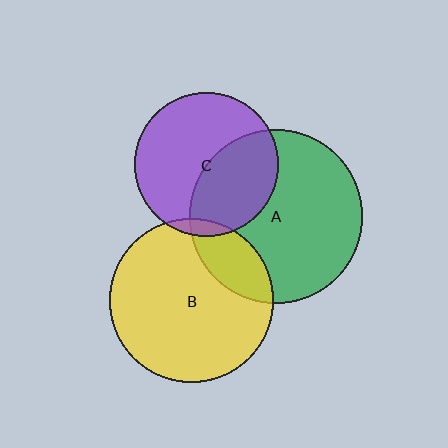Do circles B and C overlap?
Yes.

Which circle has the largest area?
Circle A (green).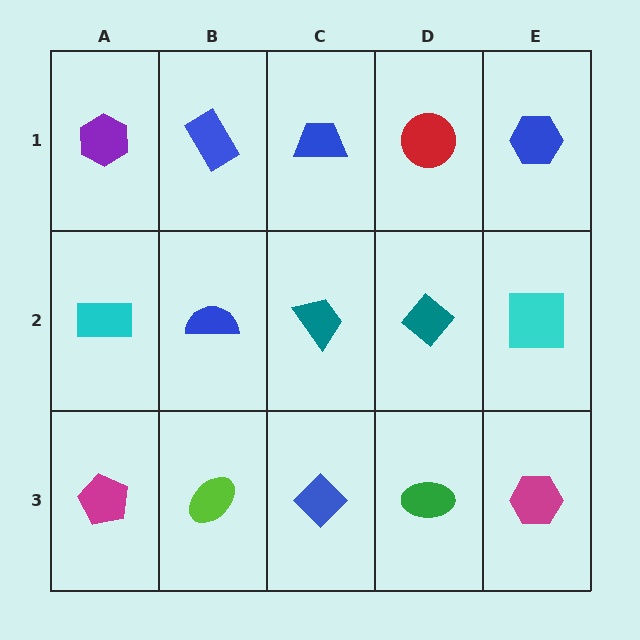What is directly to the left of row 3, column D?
A blue diamond.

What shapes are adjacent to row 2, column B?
A blue rectangle (row 1, column B), a lime ellipse (row 3, column B), a cyan rectangle (row 2, column A), a teal trapezoid (row 2, column C).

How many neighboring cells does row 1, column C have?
3.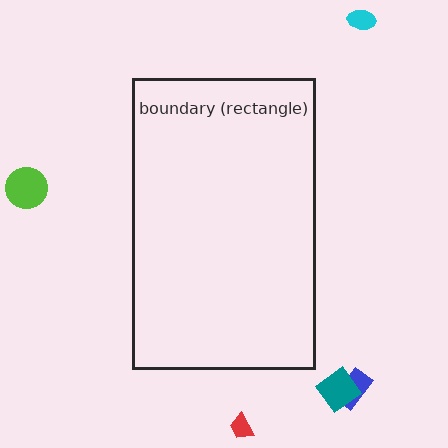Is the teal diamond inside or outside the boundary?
Outside.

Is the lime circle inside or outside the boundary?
Outside.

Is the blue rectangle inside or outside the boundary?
Outside.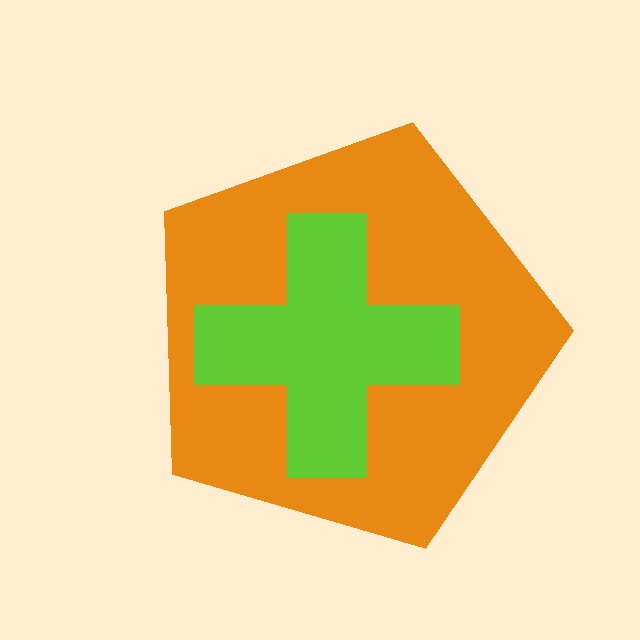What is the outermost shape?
The orange pentagon.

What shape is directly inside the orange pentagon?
The lime cross.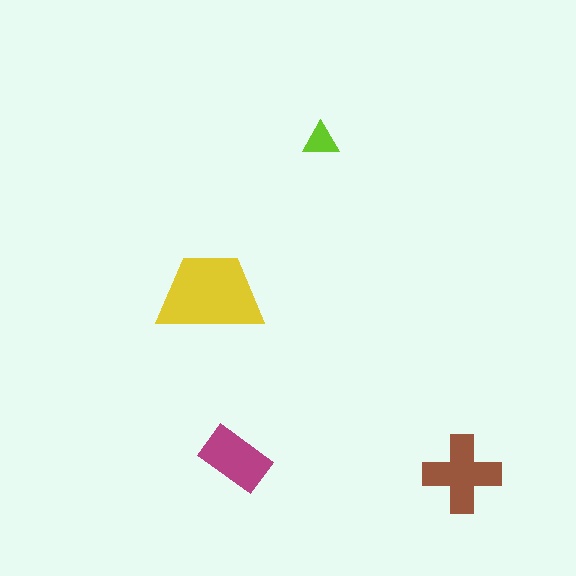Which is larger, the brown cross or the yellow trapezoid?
The yellow trapezoid.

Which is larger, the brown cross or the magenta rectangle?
The brown cross.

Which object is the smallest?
The lime triangle.